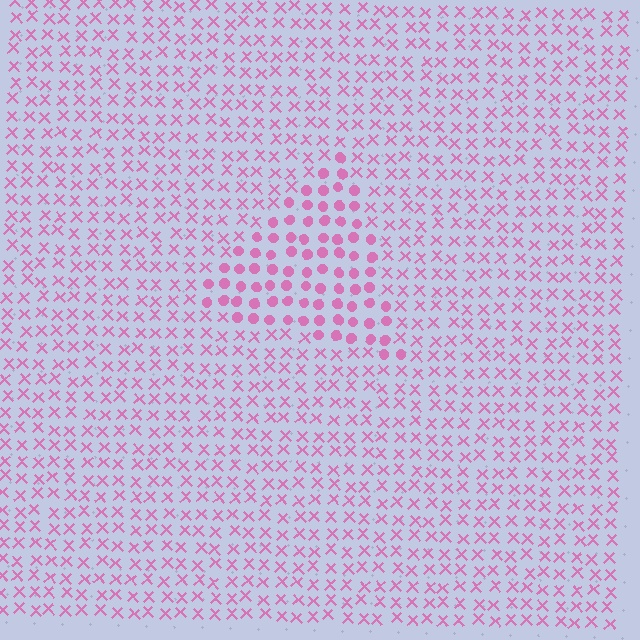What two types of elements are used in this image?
The image uses circles inside the triangle region and X marks outside it.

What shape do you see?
I see a triangle.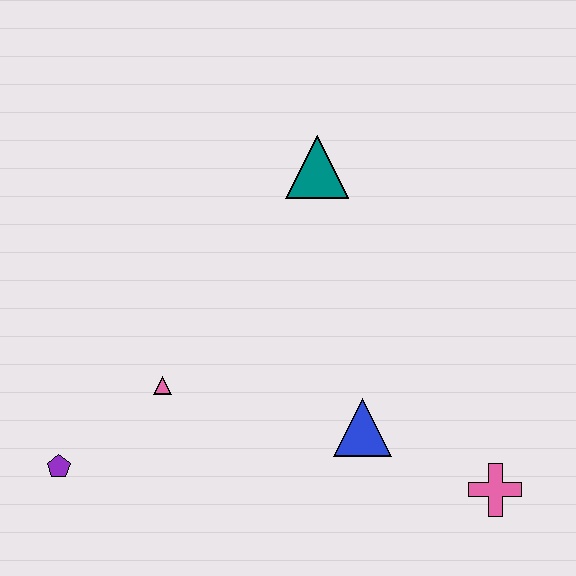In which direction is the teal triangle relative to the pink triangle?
The teal triangle is above the pink triangle.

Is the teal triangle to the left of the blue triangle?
Yes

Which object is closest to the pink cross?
The blue triangle is closest to the pink cross.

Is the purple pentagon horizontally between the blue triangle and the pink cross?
No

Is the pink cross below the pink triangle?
Yes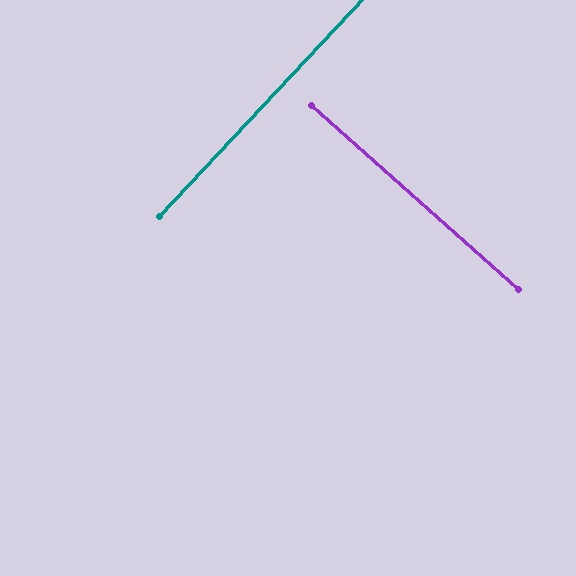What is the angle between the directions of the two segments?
Approximately 89 degrees.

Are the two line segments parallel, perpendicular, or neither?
Perpendicular — they meet at approximately 89°.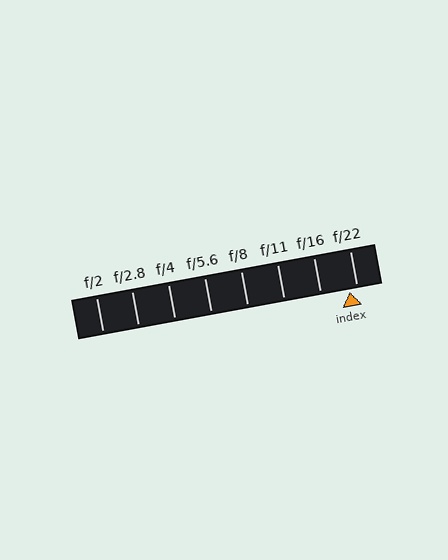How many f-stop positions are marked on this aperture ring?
There are 8 f-stop positions marked.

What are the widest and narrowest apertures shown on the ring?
The widest aperture shown is f/2 and the narrowest is f/22.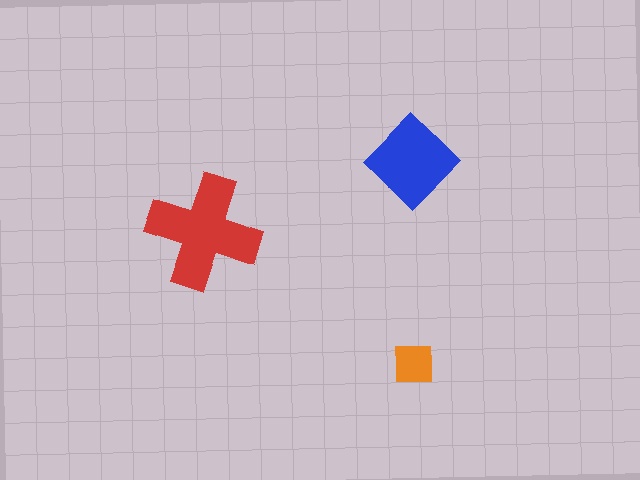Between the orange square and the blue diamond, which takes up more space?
The blue diamond.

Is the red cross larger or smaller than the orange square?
Larger.